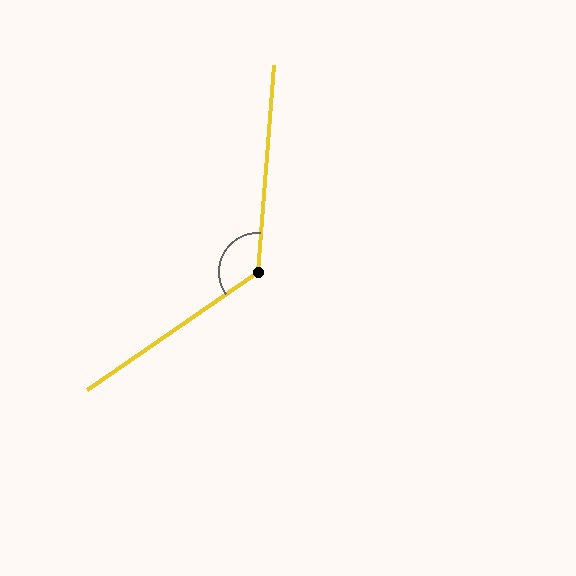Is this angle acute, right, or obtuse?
It is obtuse.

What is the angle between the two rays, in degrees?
Approximately 129 degrees.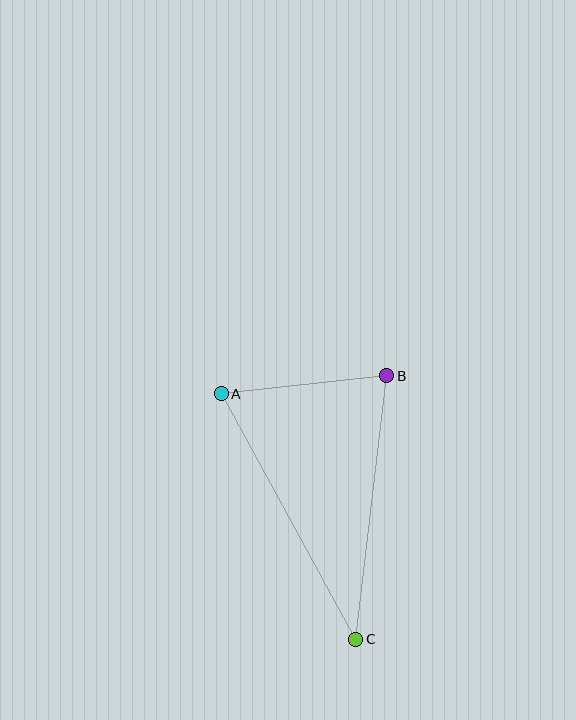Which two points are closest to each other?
Points A and B are closest to each other.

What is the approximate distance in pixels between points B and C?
The distance between B and C is approximately 265 pixels.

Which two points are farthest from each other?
Points A and C are farthest from each other.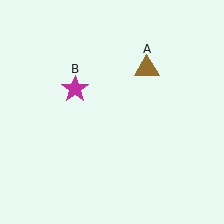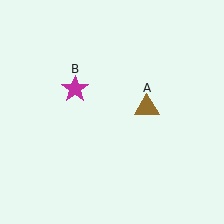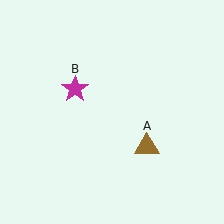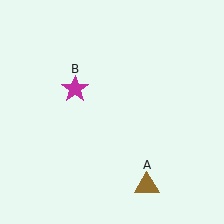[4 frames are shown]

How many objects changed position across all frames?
1 object changed position: brown triangle (object A).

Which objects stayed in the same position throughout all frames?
Magenta star (object B) remained stationary.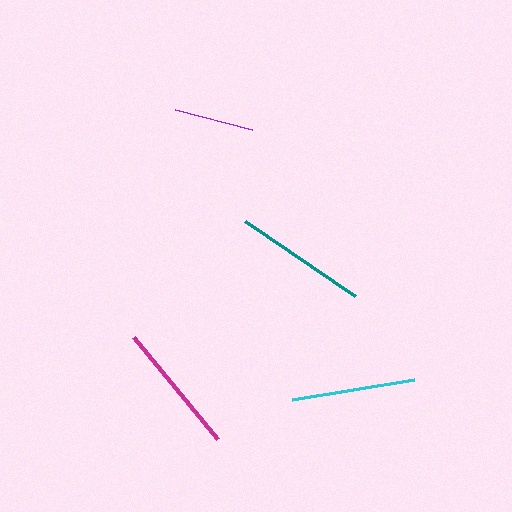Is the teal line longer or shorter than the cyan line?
The teal line is longer than the cyan line.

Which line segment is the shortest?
The purple line is the shortest at approximately 79 pixels.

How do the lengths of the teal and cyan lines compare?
The teal and cyan lines are approximately the same length.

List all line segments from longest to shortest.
From longest to shortest: teal, magenta, cyan, purple.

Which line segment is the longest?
The teal line is the longest at approximately 134 pixels.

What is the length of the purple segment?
The purple segment is approximately 79 pixels long.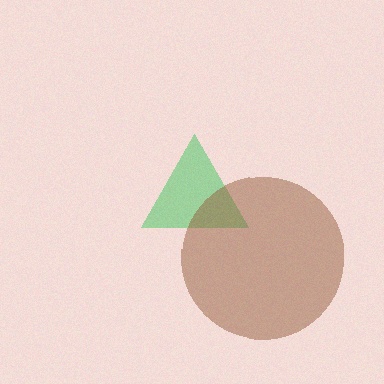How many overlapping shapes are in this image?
There are 2 overlapping shapes in the image.